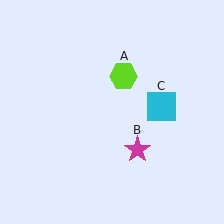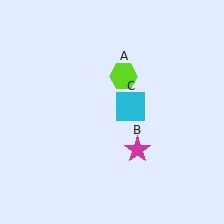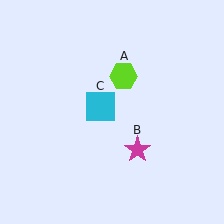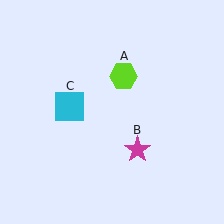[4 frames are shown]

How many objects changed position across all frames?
1 object changed position: cyan square (object C).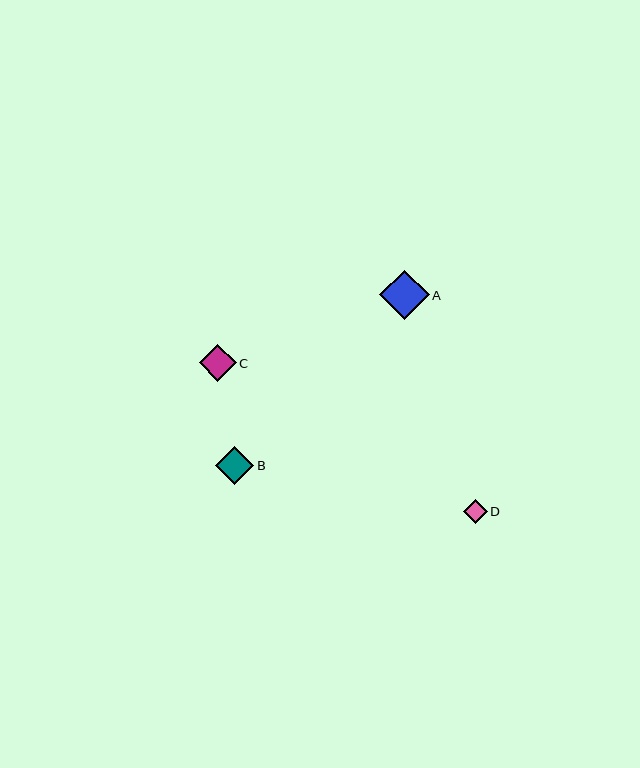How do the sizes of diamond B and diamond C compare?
Diamond B and diamond C are approximately the same size.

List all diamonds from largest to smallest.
From largest to smallest: A, B, C, D.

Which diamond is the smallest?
Diamond D is the smallest with a size of approximately 24 pixels.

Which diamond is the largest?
Diamond A is the largest with a size of approximately 50 pixels.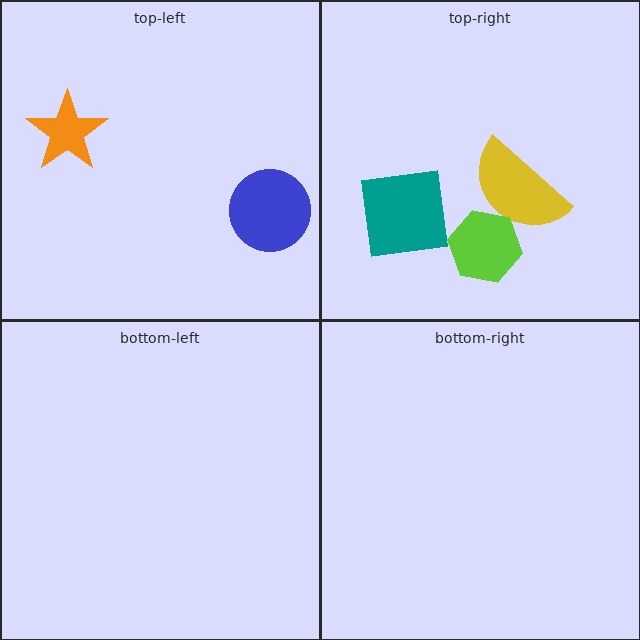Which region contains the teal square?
The top-right region.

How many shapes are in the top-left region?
2.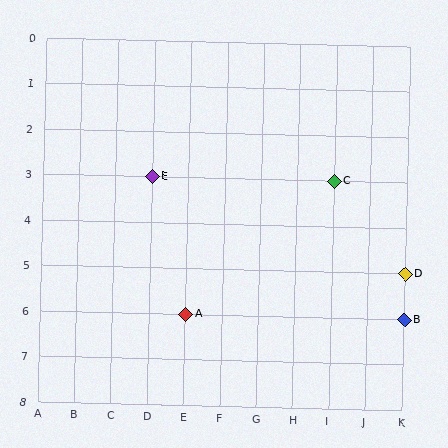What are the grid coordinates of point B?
Point B is at grid coordinates (K, 6).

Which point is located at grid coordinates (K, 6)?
Point B is at (K, 6).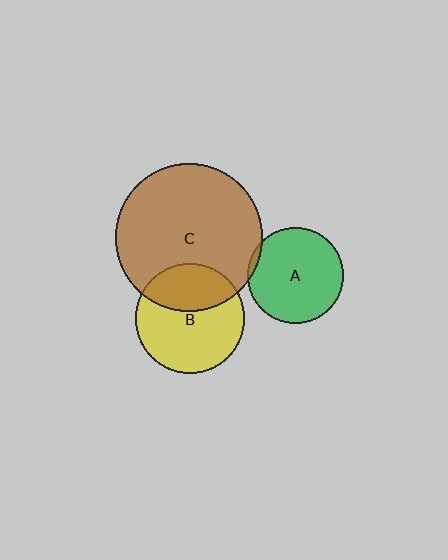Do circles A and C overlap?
Yes.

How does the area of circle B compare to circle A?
Approximately 1.3 times.